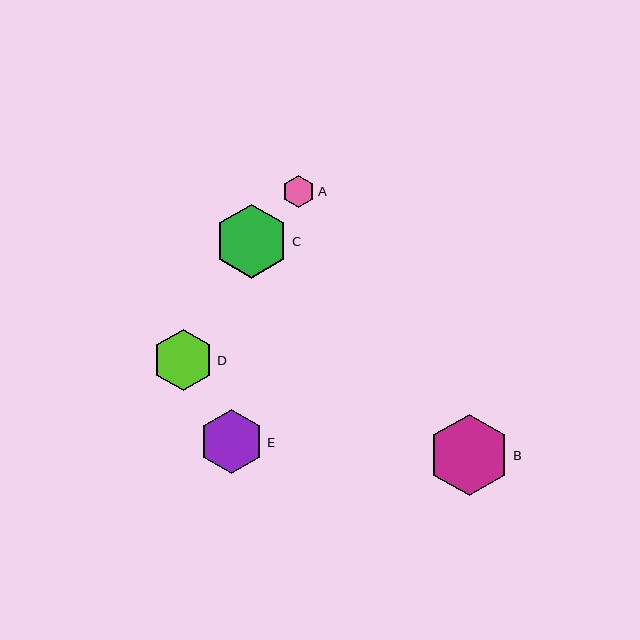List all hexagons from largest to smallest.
From largest to smallest: B, C, E, D, A.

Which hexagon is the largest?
Hexagon B is the largest with a size of approximately 81 pixels.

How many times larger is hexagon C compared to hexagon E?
Hexagon C is approximately 1.2 times the size of hexagon E.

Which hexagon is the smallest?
Hexagon A is the smallest with a size of approximately 32 pixels.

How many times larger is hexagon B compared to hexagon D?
Hexagon B is approximately 1.3 times the size of hexagon D.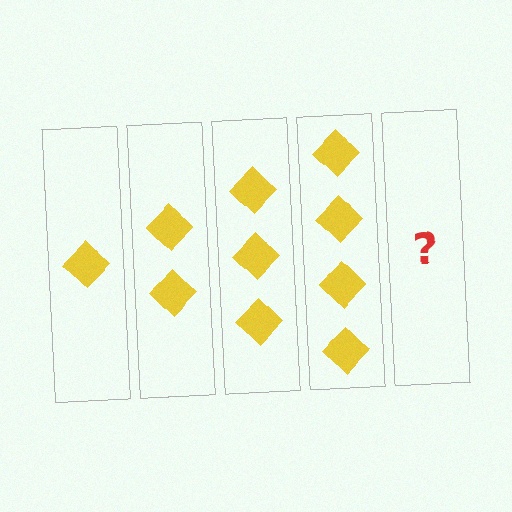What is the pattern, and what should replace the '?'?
The pattern is that each step adds one more diamond. The '?' should be 5 diamonds.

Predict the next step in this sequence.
The next step is 5 diamonds.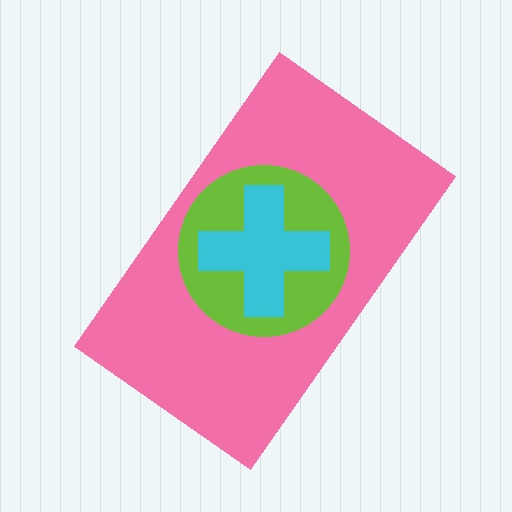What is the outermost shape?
The pink rectangle.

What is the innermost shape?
The cyan cross.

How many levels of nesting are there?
3.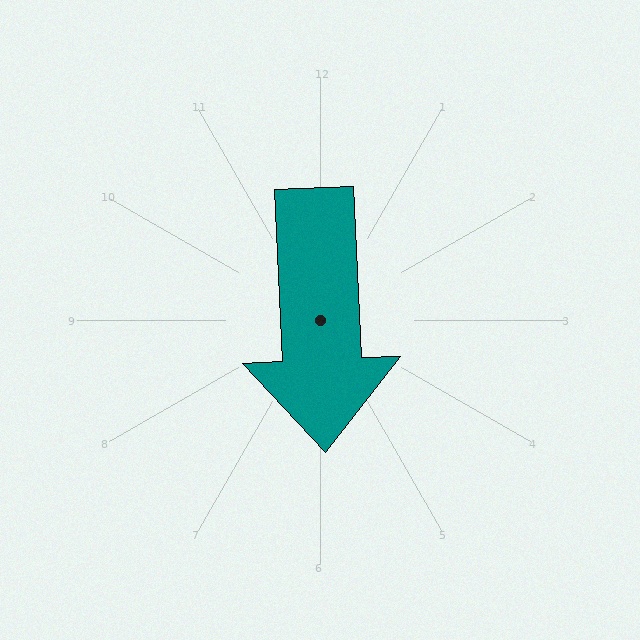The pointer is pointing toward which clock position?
Roughly 6 o'clock.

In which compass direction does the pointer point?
South.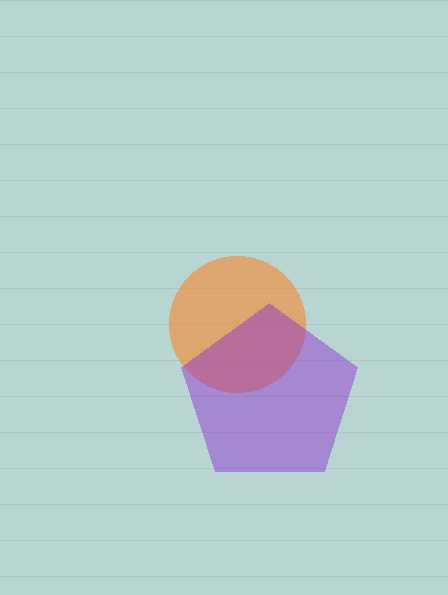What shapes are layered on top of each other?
The layered shapes are: an orange circle, a purple pentagon.